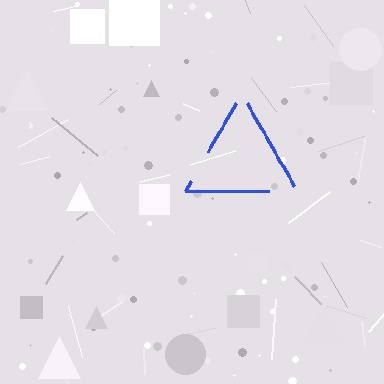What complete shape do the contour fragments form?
The contour fragments form a triangle.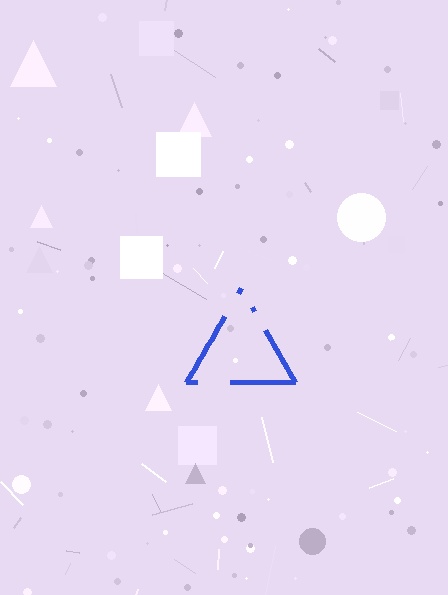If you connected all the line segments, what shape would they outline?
They would outline a triangle.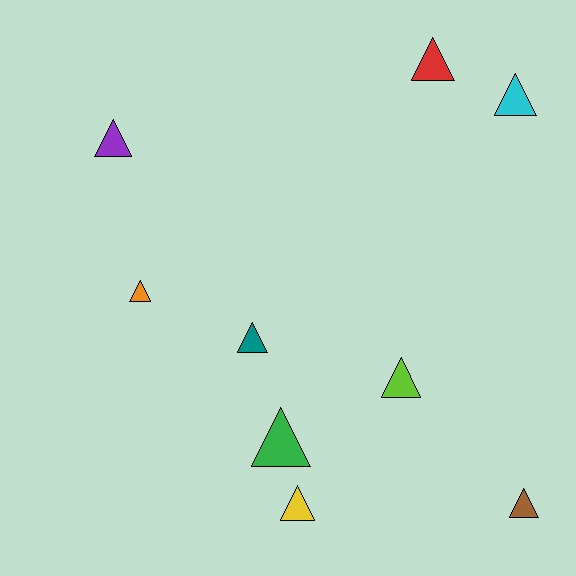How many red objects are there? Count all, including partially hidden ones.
There is 1 red object.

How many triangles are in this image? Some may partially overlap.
There are 9 triangles.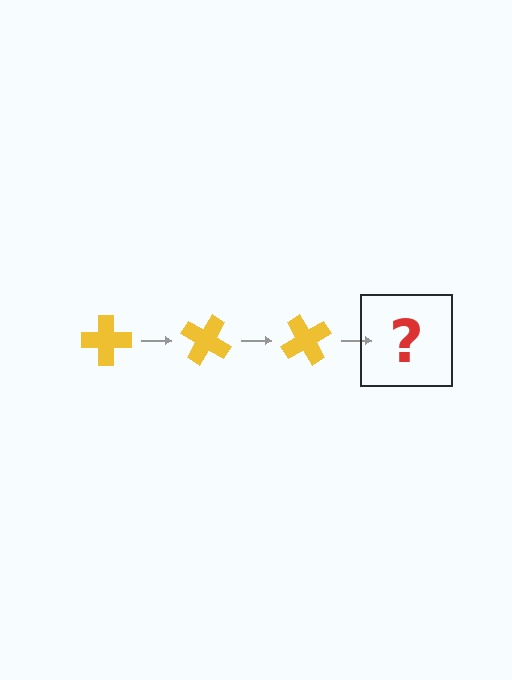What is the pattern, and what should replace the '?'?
The pattern is that the cross rotates 30 degrees each step. The '?' should be a yellow cross rotated 90 degrees.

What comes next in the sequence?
The next element should be a yellow cross rotated 90 degrees.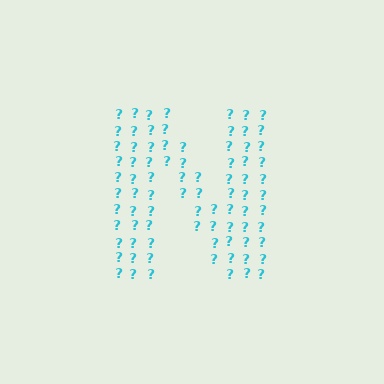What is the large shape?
The large shape is the letter N.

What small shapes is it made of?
It is made of small question marks.